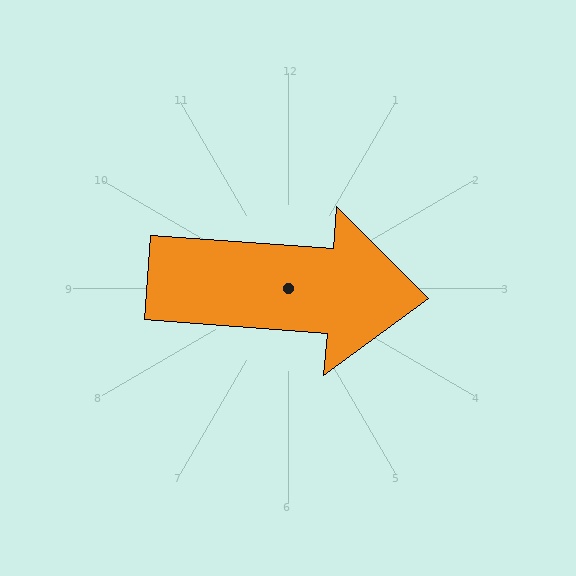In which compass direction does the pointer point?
East.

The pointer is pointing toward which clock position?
Roughly 3 o'clock.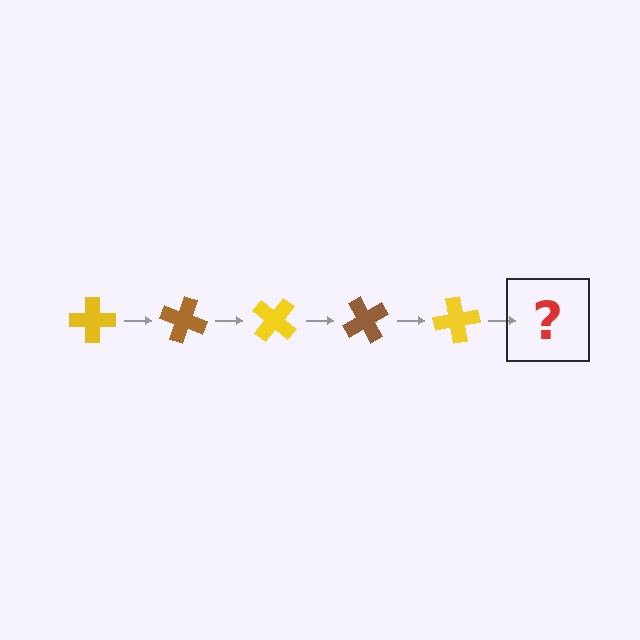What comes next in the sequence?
The next element should be a brown cross, rotated 100 degrees from the start.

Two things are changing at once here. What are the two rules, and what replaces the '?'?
The two rules are that it rotates 20 degrees each step and the color cycles through yellow and brown. The '?' should be a brown cross, rotated 100 degrees from the start.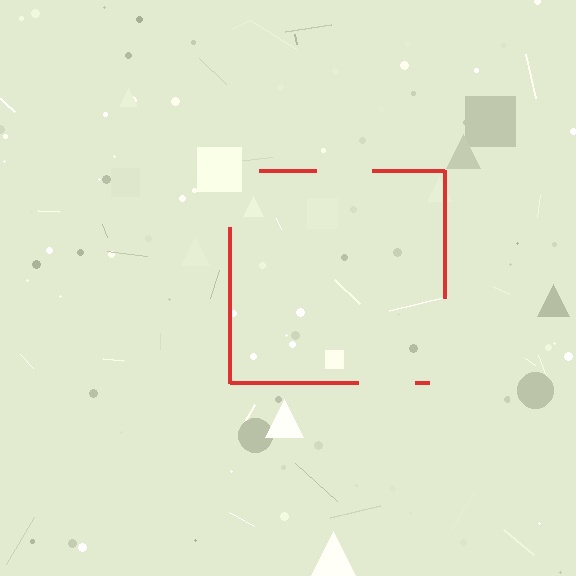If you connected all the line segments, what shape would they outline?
They would outline a square.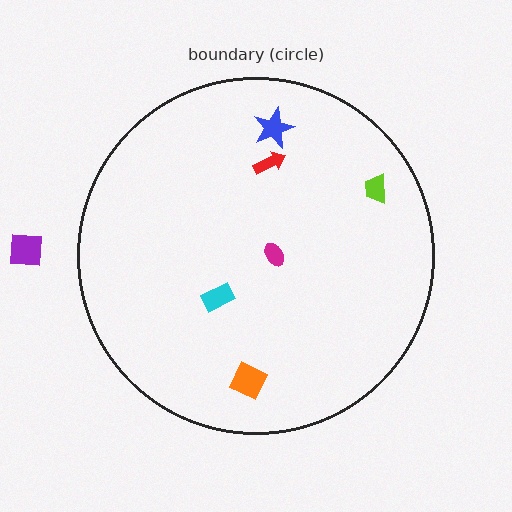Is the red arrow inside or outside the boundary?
Inside.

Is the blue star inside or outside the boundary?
Inside.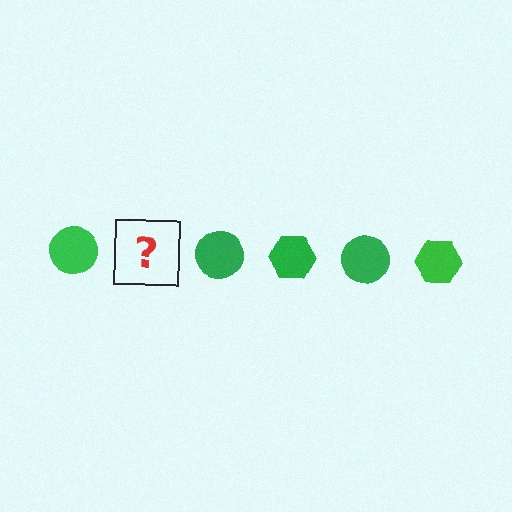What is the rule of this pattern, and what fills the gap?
The rule is that the pattern cycles through circle, hexagon shapes in green. The gap should be filled with a green hexagon.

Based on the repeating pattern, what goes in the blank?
The blank should be a green hexagon.